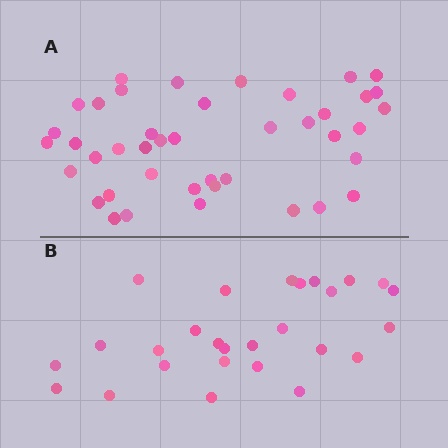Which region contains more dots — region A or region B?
Region A (the top region) has more dots.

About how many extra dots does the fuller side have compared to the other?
Region A has approximately 15 more dots than region B.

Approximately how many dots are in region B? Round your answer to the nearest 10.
About 30 dots. (The exact count is 27, which rounds to 30.)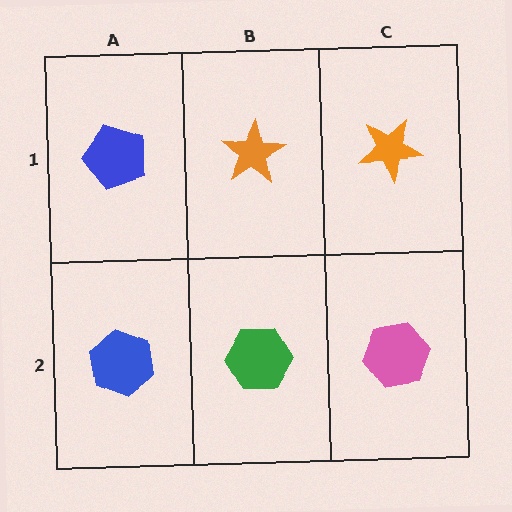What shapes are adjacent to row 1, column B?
A green hexagon (row 2, column B), a blue pentagon (row 1, column A), an orange star (row 1, column C).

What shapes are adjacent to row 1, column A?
A blue hexagon (row 2, column A), an orange star (row 1, column B).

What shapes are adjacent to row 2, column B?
An orange star (row 1, column B), a blue hexagon (row 2, column A), a pink hexagon (row 2, column C).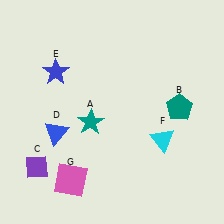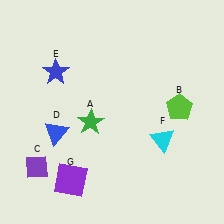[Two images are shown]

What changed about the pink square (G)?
In Image 1, G is pink. In Image 2, it changed to purple.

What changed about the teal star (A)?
In Image 1, A is teal. In Image 2, it changed to green.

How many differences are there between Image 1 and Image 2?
There are 3 differences between the two images.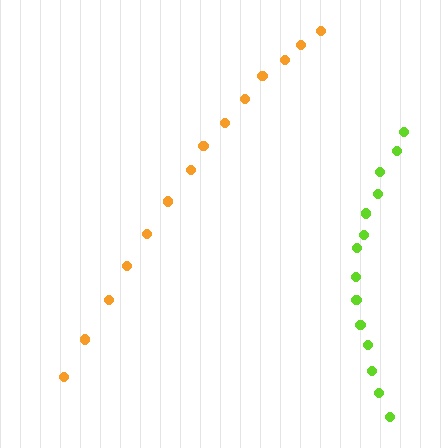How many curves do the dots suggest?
There are 2 distinct paths.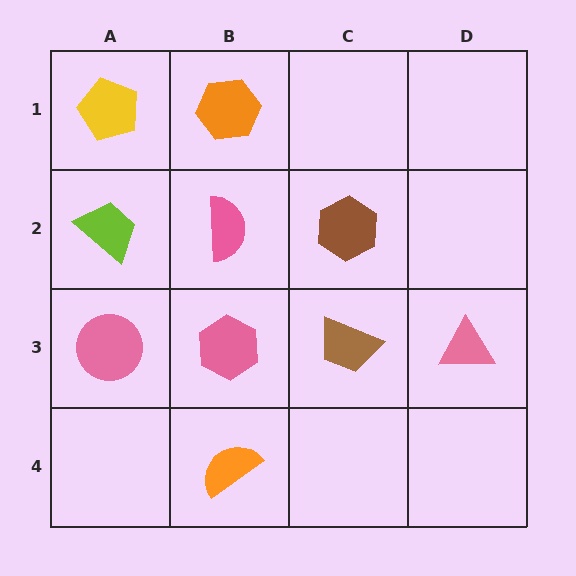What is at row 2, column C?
A brown hexagon.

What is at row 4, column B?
An orange semicircle.